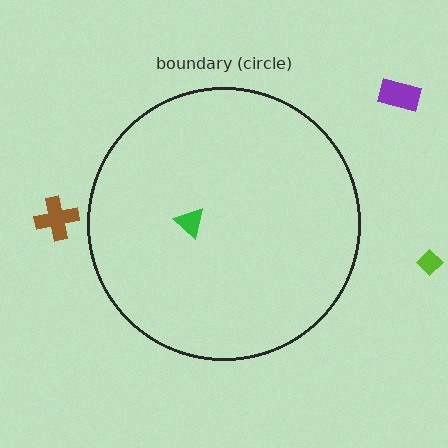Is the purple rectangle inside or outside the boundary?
Outside.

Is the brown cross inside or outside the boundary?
Outside.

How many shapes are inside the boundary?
1 inside, 3 outside.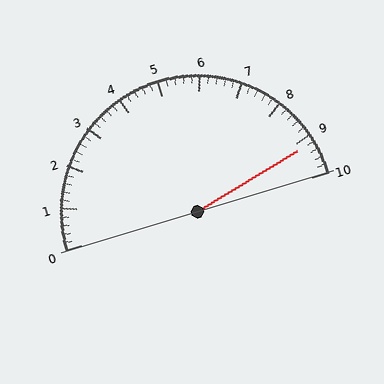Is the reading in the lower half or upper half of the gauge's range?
The reading is in the upper half of the range (0 to 10).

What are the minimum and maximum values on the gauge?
The gauge ranges from 0 to 10.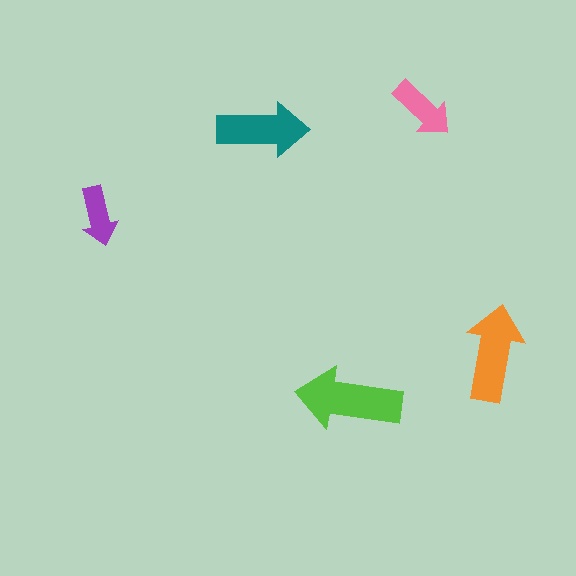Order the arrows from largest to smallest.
the lime one, the orange one, the teal one, the pink one, the purple one.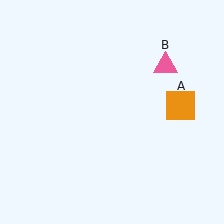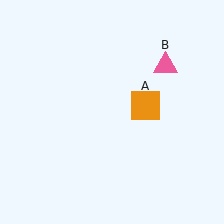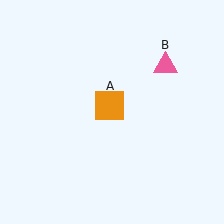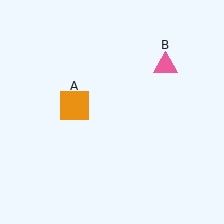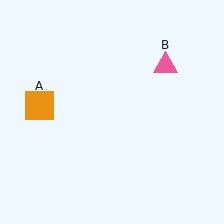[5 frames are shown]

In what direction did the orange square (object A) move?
The orange square (object A) moved left.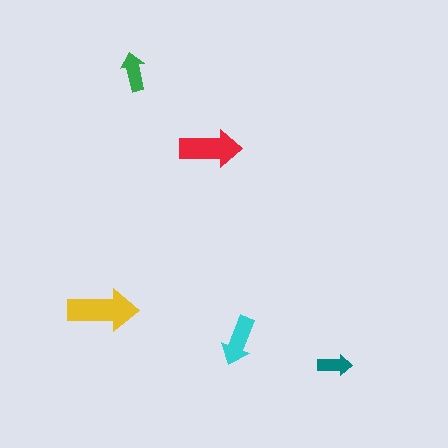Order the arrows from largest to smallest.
the yellow one, the red one, the cyan one, the green one, the teal one.